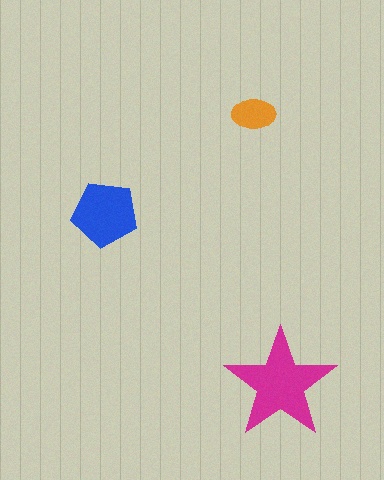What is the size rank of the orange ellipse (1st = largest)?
3rd.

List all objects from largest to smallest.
The magenta star, the blue pentagon, the orange ellipse.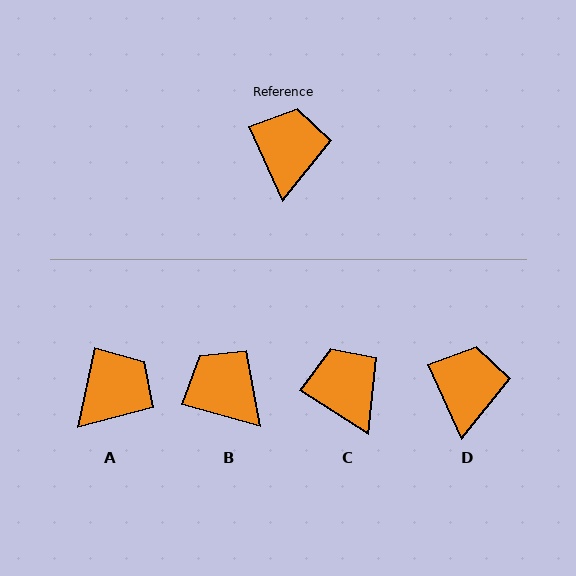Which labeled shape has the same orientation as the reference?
D.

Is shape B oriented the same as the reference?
No, it is off by about 50 degrees.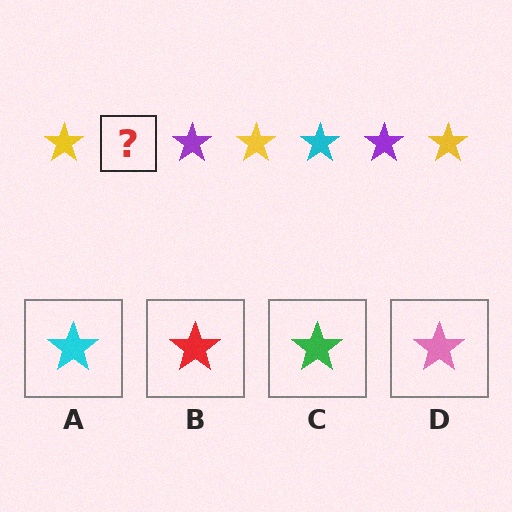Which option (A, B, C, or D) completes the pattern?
A.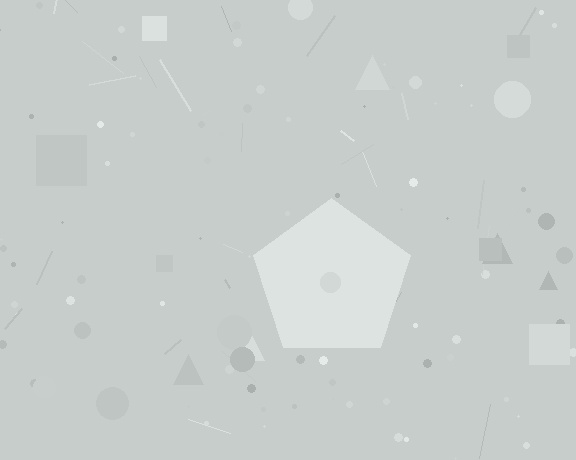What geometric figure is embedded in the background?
A pentagon is embedded in the background.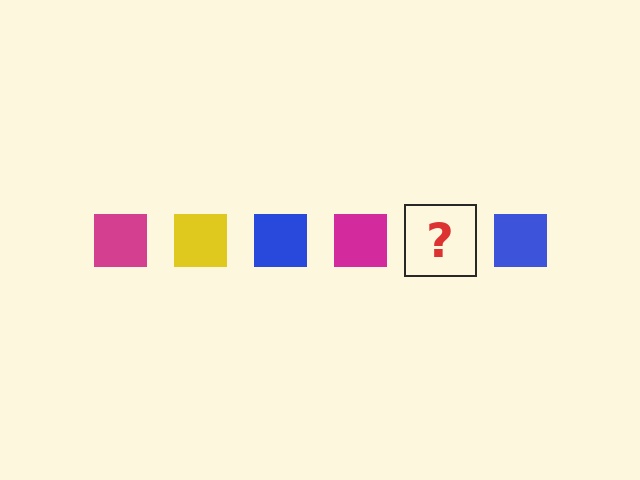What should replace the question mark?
The question mark should be replaced with a yellow square.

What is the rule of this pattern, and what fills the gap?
The rule is that the pattern cycles through magenta, yellow, blue squares. The gap should be filled with a yellow square.